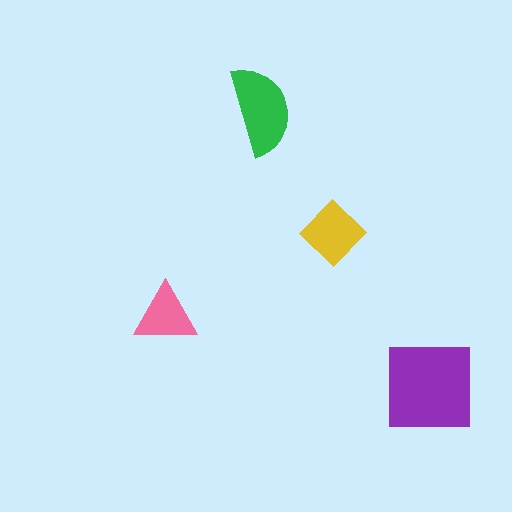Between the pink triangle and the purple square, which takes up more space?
The purple square.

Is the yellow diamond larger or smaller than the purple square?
Smaller.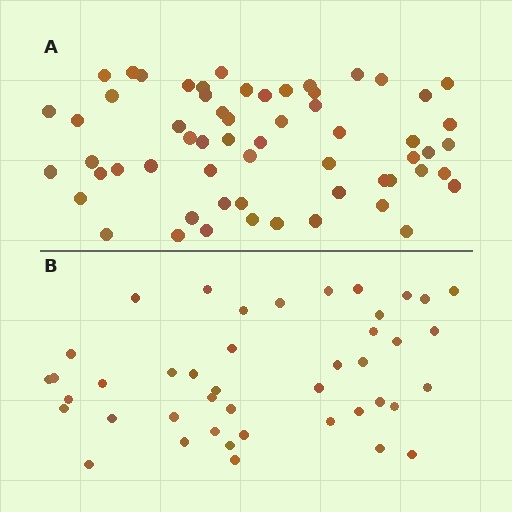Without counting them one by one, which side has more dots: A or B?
Region A (the top region) has more dots.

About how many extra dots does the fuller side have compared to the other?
Region A has approximately 15 more dots than region B.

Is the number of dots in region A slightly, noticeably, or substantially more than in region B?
Region A has noticeably more, but not dramatically so. The ratio is roughly 1.4 to 1.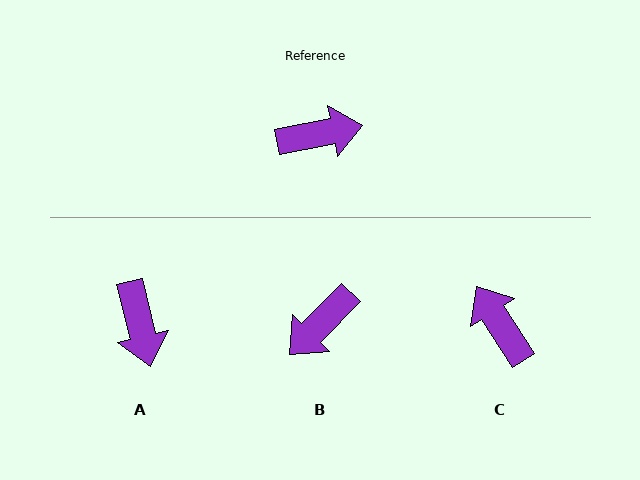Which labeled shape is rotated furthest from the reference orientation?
B, about 146 degrees away.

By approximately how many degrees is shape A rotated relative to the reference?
Approximately 87 degrees clockwise.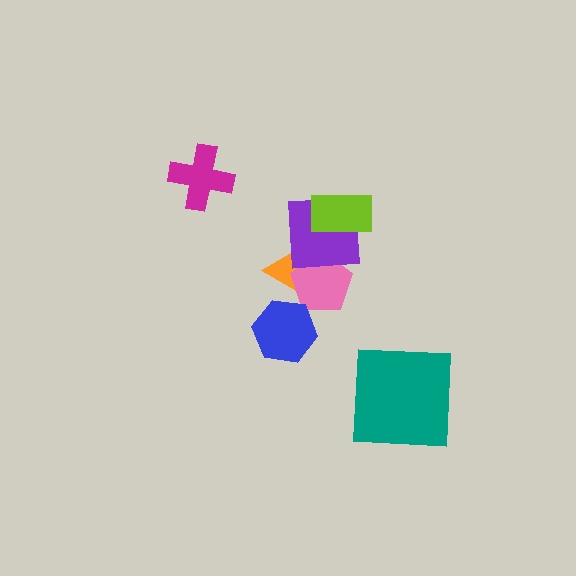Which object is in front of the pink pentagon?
The purple square is in front of the pink pentagon.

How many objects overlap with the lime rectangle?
1 object overlaps with the lime rectangle.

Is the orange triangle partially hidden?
Yes, it is partially covered by another shape.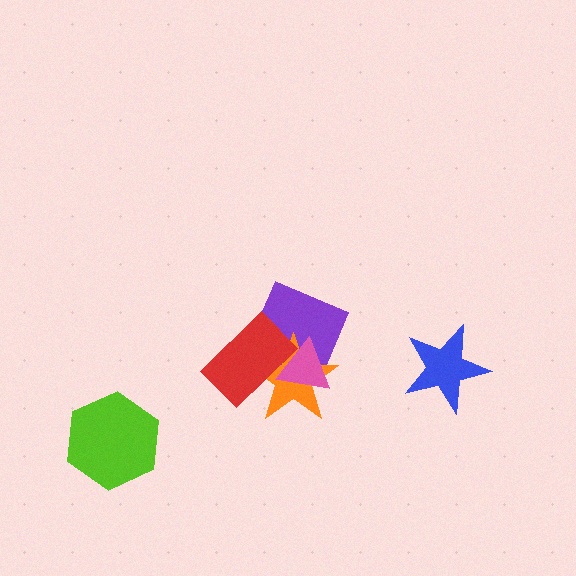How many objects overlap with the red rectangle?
3 objects overlap with the red rectangle.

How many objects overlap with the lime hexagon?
0 objects overlap with the lime hexagon.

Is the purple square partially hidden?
Yes, it is partially covered by another shape.